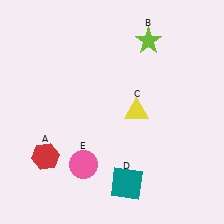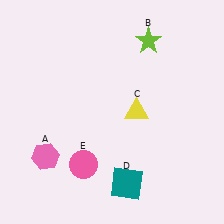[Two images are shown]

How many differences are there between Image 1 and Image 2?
There is 1 difference between the two images.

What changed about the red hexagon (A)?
In Image 1, A is red. In Image 2, it changed to pink.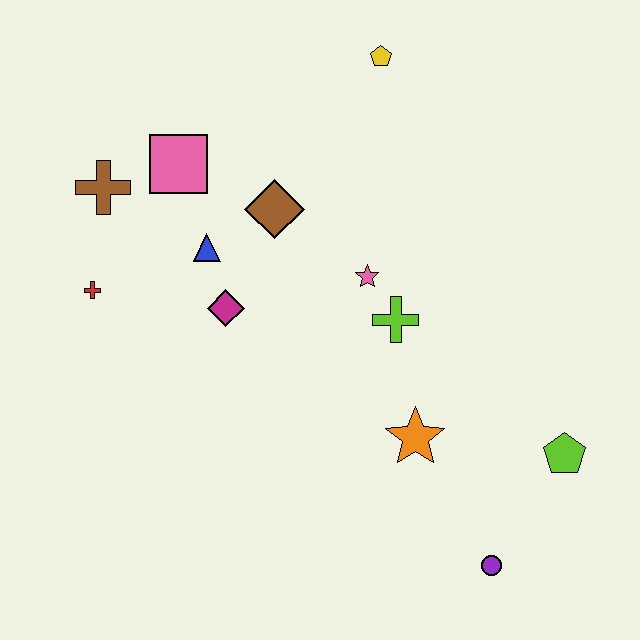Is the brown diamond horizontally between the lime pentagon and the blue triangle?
Yes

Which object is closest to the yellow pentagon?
The brown diamond is closest to the yellow pentagon.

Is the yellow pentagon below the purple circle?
No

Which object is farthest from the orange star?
The brown cross is farthest from the orange star.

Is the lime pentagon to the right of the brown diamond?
Yes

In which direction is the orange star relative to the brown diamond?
The orange star is below the brown diamond.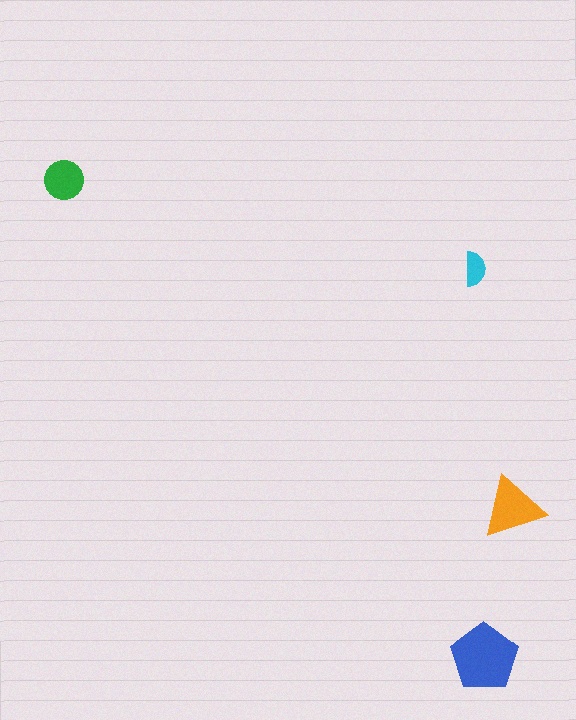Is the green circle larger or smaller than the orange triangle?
Smaller.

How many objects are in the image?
There are 4 objects in the image.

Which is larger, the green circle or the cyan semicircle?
The green circle.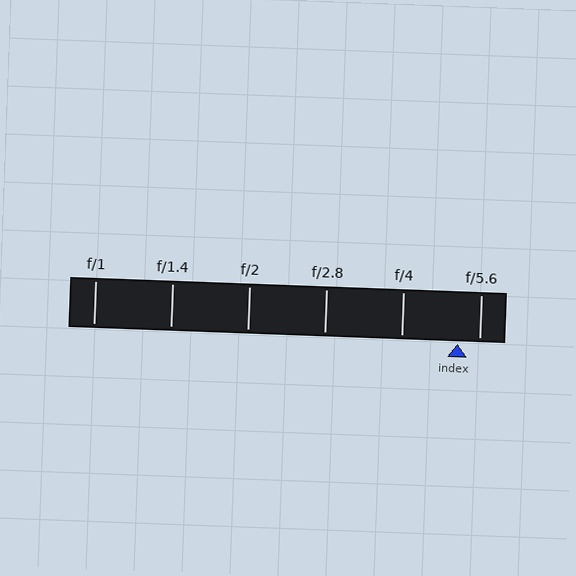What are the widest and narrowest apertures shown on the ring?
The widest aperture shown is f/1 and the narrowest is f/5.6.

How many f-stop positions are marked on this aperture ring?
There are 6 f-stop positions marked.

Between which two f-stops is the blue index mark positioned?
The index mark is between f/4 and f/5.6.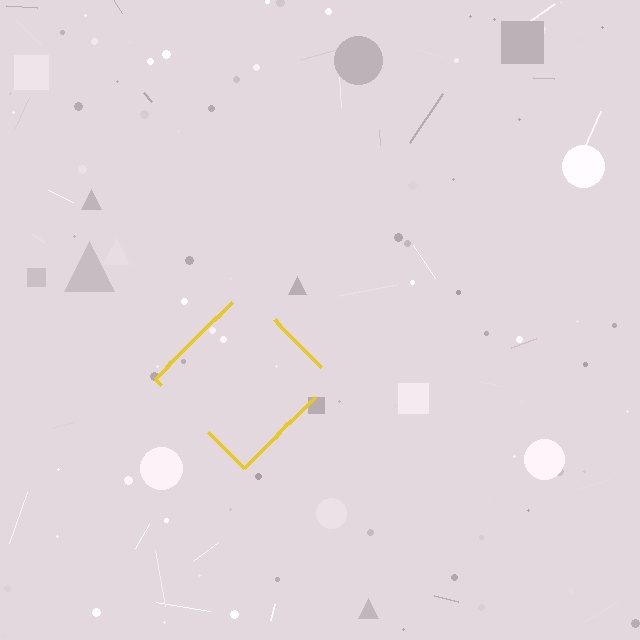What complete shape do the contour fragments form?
The contour fragments form a diamond.